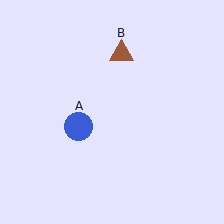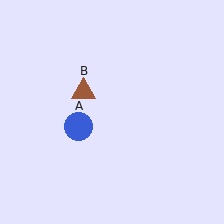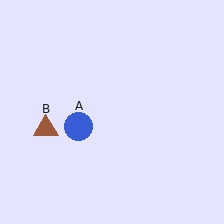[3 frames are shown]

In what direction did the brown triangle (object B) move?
The brown triangle (object B) moved down and to the left.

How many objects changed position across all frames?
1 object changed position: brown triangle (object B).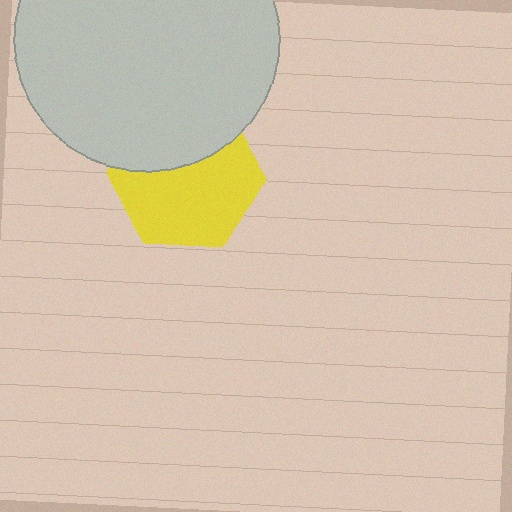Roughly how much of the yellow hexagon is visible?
About half of it is visible (roughly 63%).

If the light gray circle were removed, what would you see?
You would see the complete yellow hexagon.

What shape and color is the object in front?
The object in front is a light gray circle.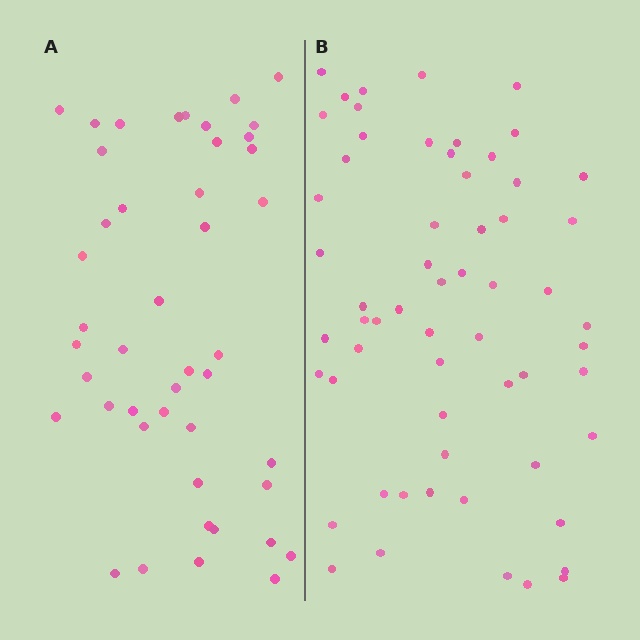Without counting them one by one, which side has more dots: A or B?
Region B (the right region) has more dots.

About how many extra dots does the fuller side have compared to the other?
Region B has approximately 15 more dots than region A.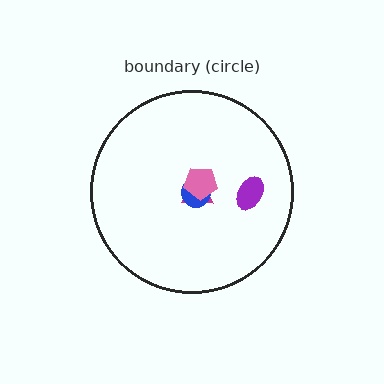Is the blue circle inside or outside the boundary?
Inside.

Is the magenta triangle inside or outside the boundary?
Inside.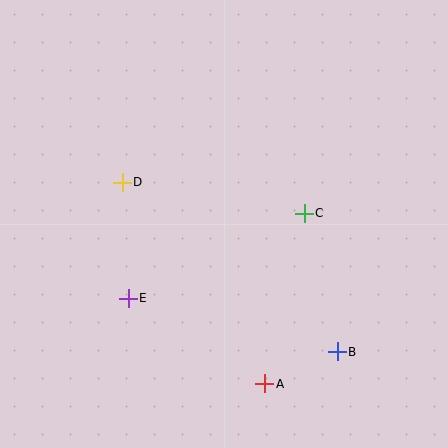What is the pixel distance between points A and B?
The distance between A and B is 79 pixels.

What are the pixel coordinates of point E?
Point E is at (128, 298).